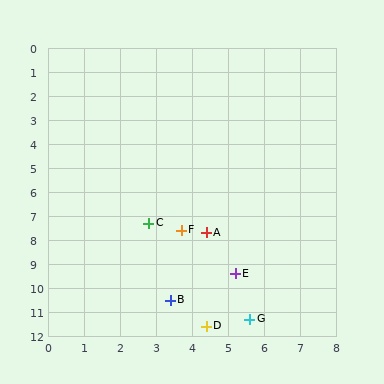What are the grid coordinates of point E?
Point E is at approximately (5.2, 9.4).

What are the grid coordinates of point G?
Point G is at approximately (5.6, 11.3).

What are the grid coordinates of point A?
Point A is at approximately (4.4, 7.7).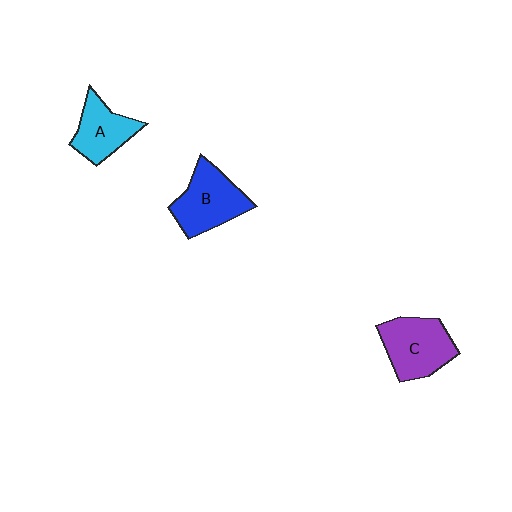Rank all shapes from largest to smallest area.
From largest to smallest: C (purple), B (blue), A (cyan).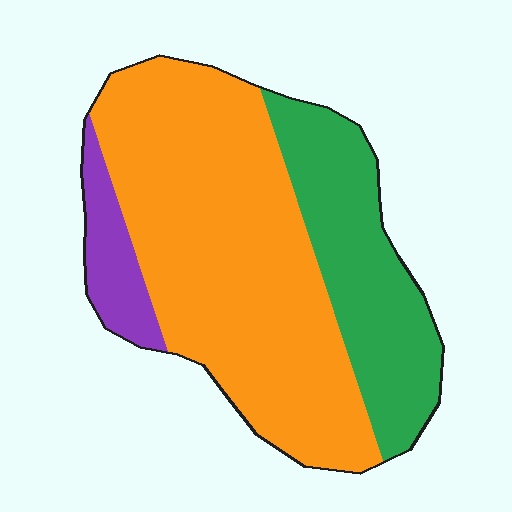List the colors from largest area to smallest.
From largest to smallest: orange, green, purple.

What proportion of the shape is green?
Green covers roughly 30% of the shape.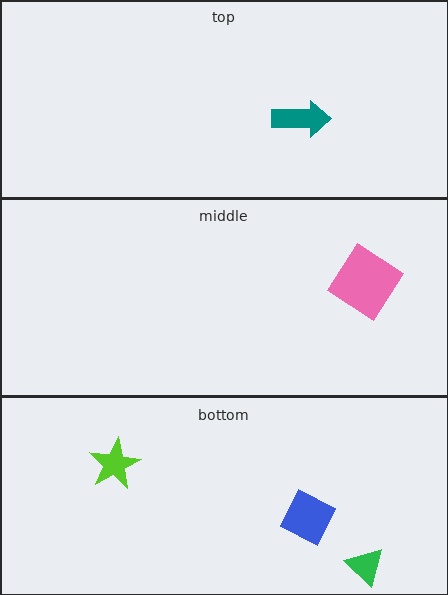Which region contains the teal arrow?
The top region.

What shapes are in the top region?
The teal arrow.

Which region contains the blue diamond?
The bottom region.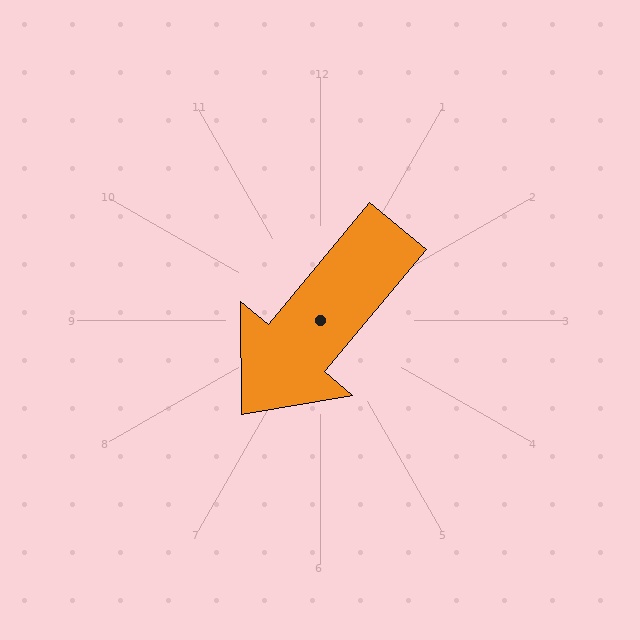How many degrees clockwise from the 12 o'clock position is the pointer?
Approximately 220 degrees.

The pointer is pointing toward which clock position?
Roughly 7 o'clock.